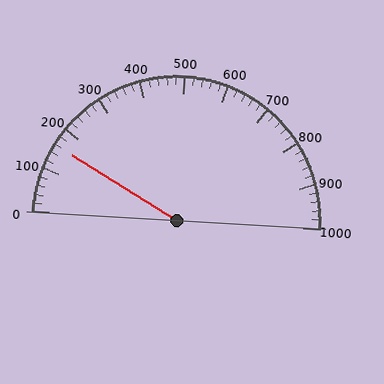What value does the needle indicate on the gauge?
The needle indicates approximately 160.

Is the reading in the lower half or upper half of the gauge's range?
The reading is in the lower half of the range (0 to 1000).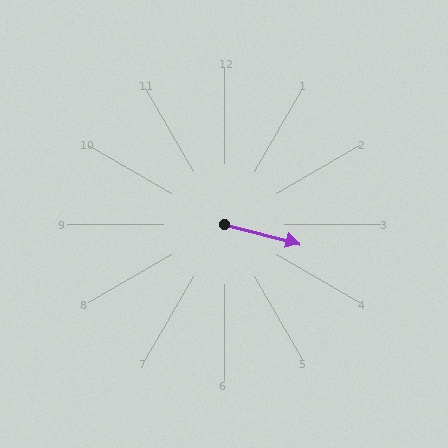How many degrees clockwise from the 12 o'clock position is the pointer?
Approximately 104 degrees.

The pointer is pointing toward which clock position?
Roughly 3 o'clock.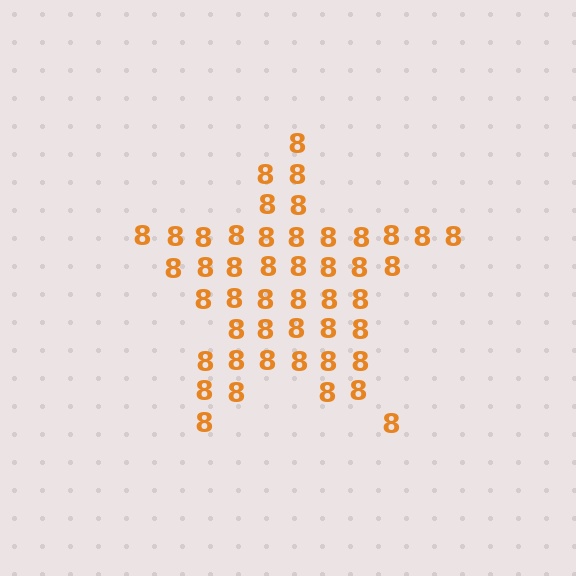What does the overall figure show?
The overall figure shows a star.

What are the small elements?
The small elements are digit 8's.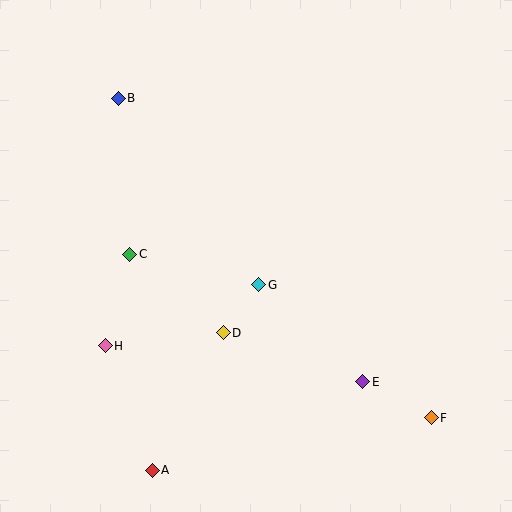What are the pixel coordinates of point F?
Point F is at (431, 418).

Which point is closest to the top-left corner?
Point B is closest to the top-left corner.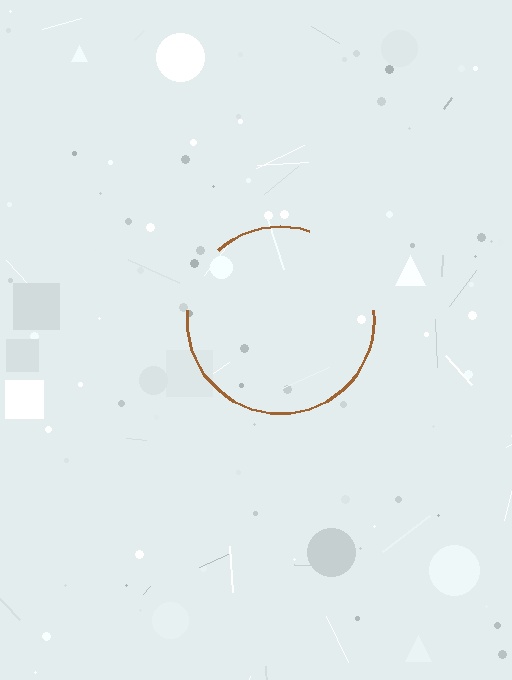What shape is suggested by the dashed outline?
The dashed outline suggests a circle.